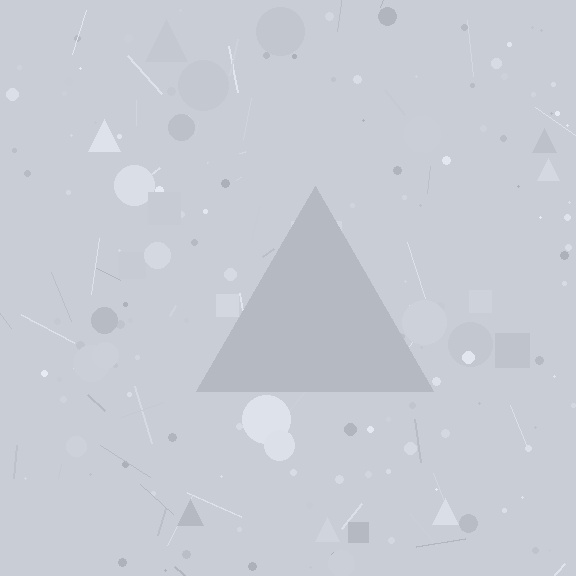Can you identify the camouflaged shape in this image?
The camouflaged shape is a triangle.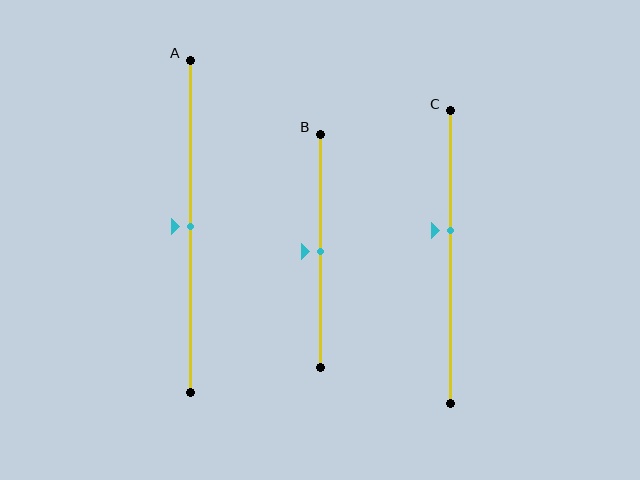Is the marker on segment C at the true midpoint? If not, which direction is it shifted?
No, the marker on segment C is shifted upward by about 9% of the segment length.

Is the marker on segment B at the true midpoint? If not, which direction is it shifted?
Yes, the marker on segment B is at the true midpoint.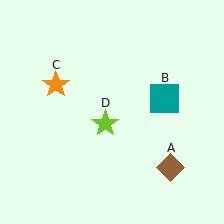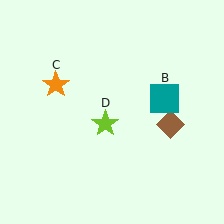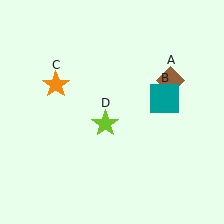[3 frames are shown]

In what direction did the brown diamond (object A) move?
The brown diamond (object A) moved up.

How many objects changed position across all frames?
1 object changed position: brown diamond (object A).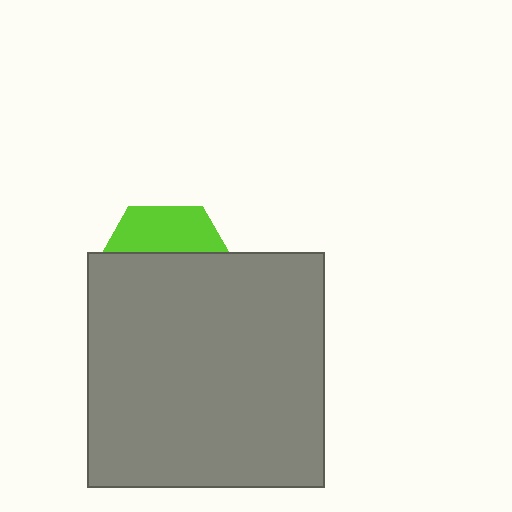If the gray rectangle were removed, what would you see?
You would see the complete lime hexagon.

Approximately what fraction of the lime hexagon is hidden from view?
Roughly 68% of the lime hexagon is hidden behind the gray rectangle.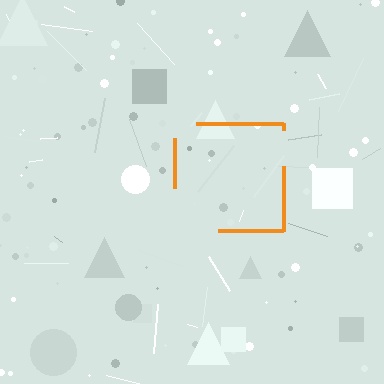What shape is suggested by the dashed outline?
The dashed outline suggests a square.